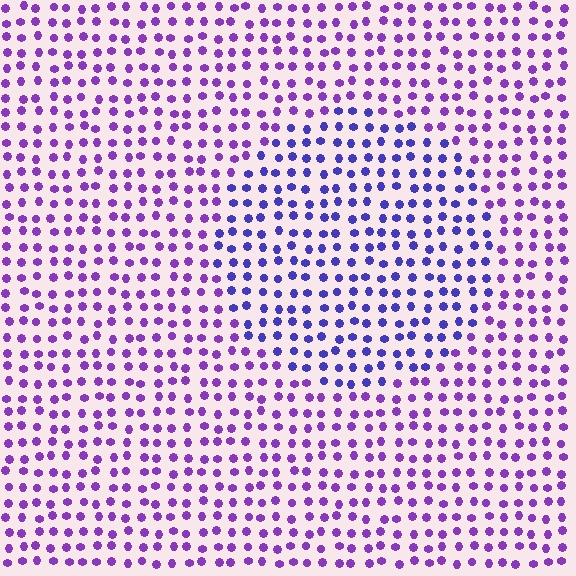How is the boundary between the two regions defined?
The boundary is defined purely by a slight shift in hue (about 33 degrees). Spacing, size, and orientation are identical on both sides.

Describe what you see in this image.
The image is filled with small purple elements in a uniform arrangement. A circle-shaped region is visible where the elements are tinted to a slightly different hue, forming a subtle color boundary.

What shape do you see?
I see a circle.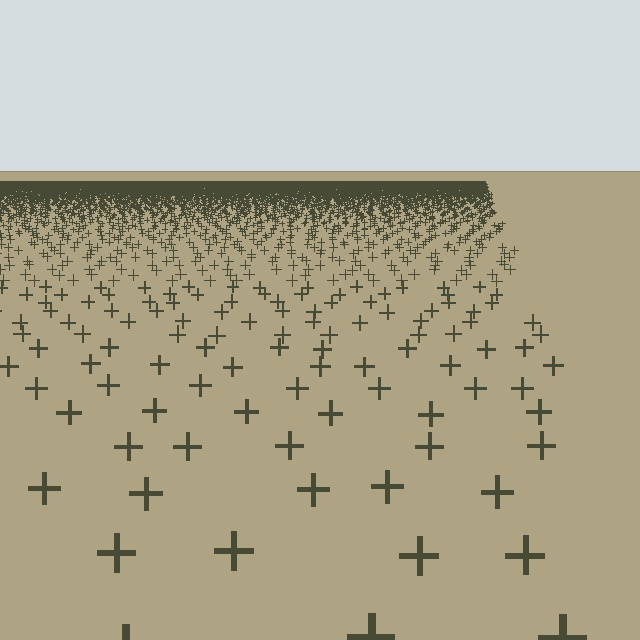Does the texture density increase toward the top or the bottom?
Density increases toward the top.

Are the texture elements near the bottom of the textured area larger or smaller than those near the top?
Larger. Near the bottom, elements are closer to the viewer and appear at a bigger on-screen size.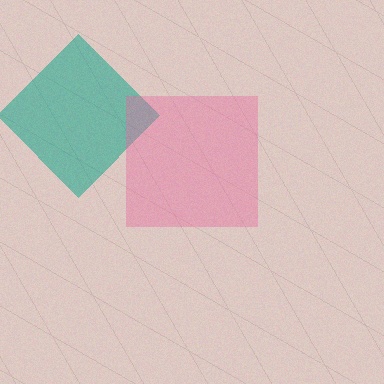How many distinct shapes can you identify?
There are 2 distinct shapes: a teal diamond, a pink square.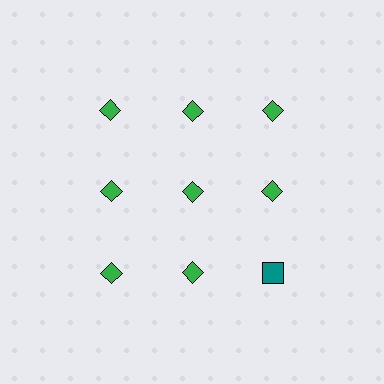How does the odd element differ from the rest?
It differs in both color (teal instead of green) and shape (square instead of diamond).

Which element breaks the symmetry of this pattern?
The teal square in the third row, center column breaks the symmetry. All other shapes are green diamonds.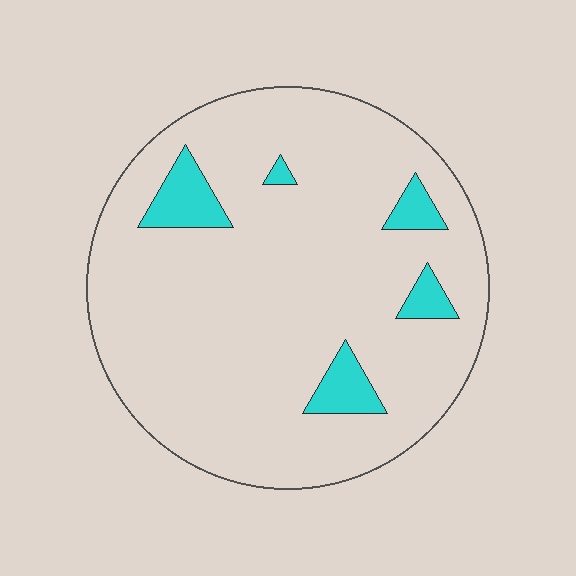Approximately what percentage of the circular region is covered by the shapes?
Approximately 10%.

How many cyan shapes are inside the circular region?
5.